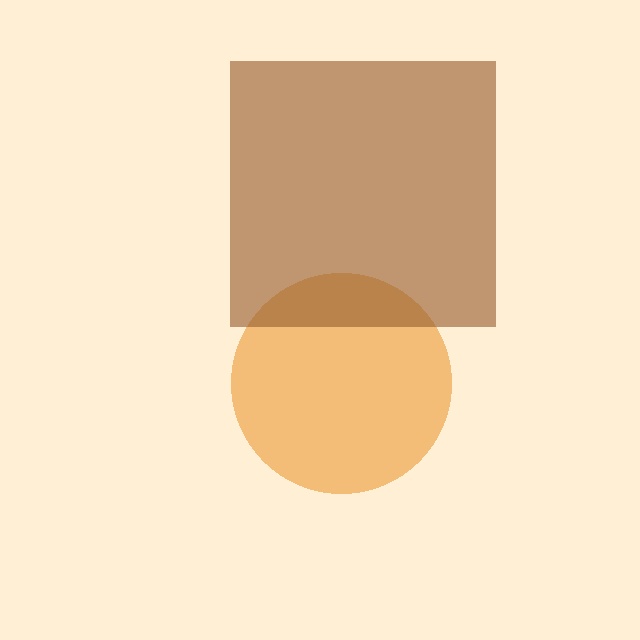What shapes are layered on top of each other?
The layered shapes are: an orange circle, a brown square.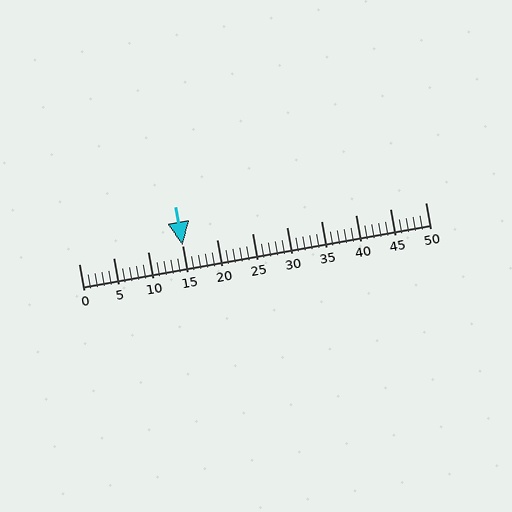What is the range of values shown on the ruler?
The ruler shows values from 0 to 50.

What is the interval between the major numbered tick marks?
The major tick marks are spaced 5 units apart.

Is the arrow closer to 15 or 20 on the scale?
The arrow is closer to 15.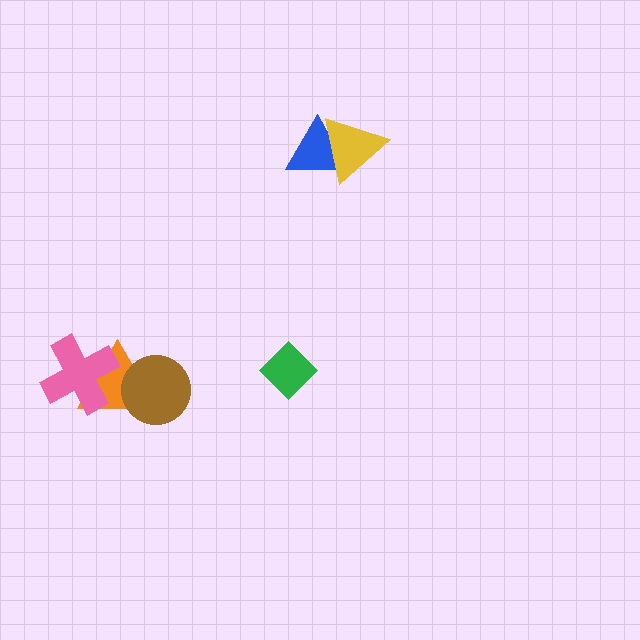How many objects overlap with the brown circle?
1 object overlaps with the brown circle.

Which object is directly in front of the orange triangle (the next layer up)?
The brown circle is directly in front of the orange triangle.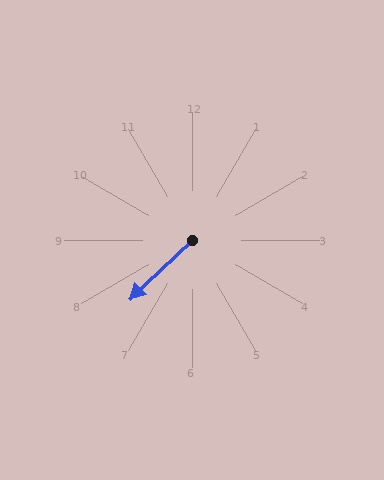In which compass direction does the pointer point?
Southwest.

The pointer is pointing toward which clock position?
Roughly 8 o'clock.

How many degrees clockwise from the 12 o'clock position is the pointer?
Approximately 227 degrees.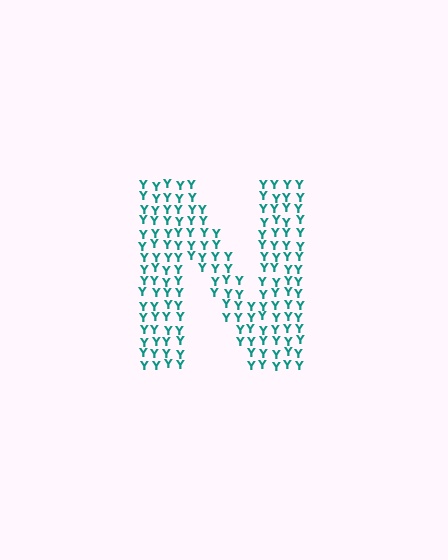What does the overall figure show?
The overall figure shows the letter N.